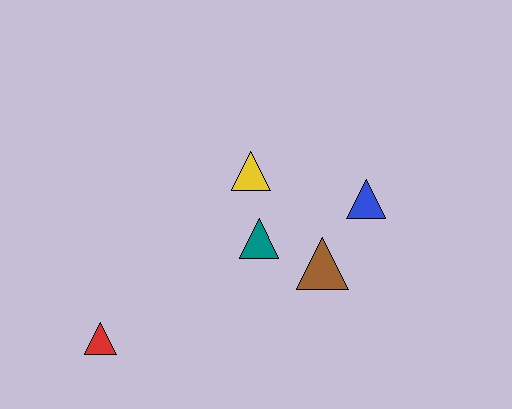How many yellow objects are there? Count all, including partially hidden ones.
There is 1 yellow object.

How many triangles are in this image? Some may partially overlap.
There are 5 triangles.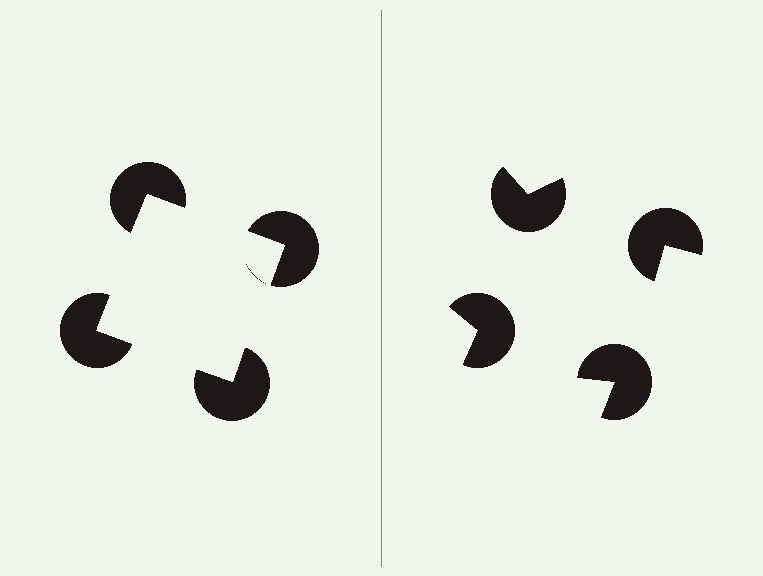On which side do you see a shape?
An illusory square appears on the left side. On the right side the wedge cuts are rotated, so no coherent shape forms.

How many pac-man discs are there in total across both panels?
8 — 4 on each side.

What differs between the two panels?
The pac-man discs are positioned identically on both sides; only the wedge orientations differ. On the left they align to a square; on the right they are misaligned.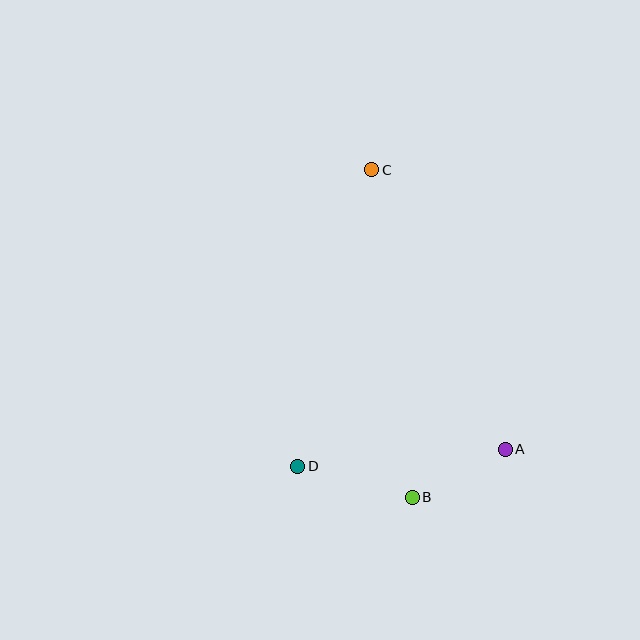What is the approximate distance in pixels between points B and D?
The distance between B and D is approximately 119 pixels.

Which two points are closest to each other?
Points A and B are closest to each other.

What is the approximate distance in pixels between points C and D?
The distance between C and D is approximately 306 pixels.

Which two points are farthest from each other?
Points B and C are farthest from each other.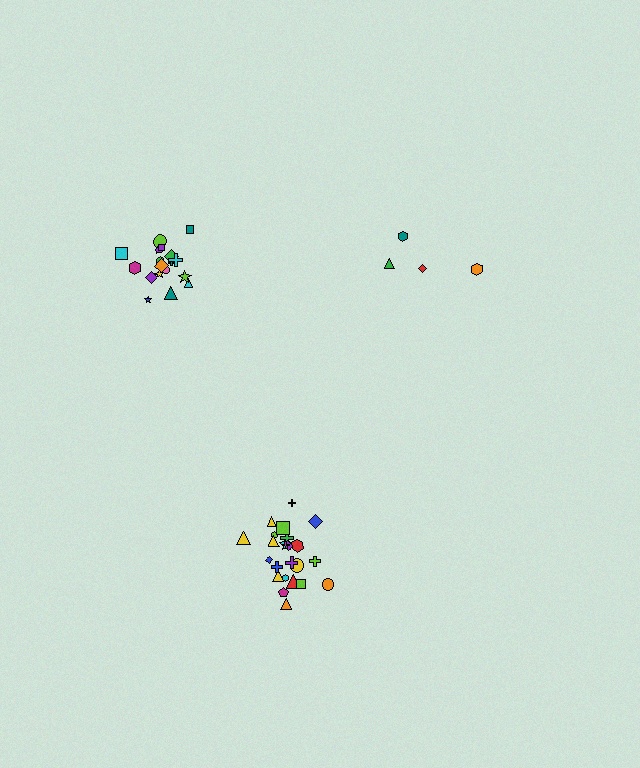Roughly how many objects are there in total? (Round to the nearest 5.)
Roughly 45 objects in total.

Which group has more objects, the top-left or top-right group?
The top-left group.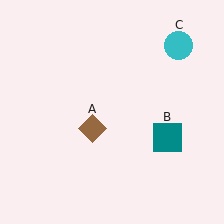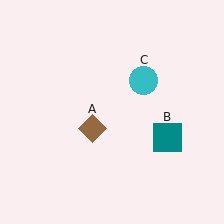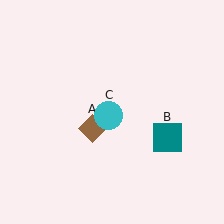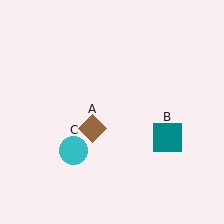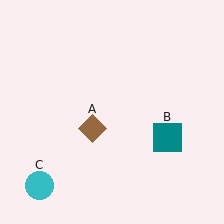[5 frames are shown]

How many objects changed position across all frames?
1 object changed position: cyan circle (object C).